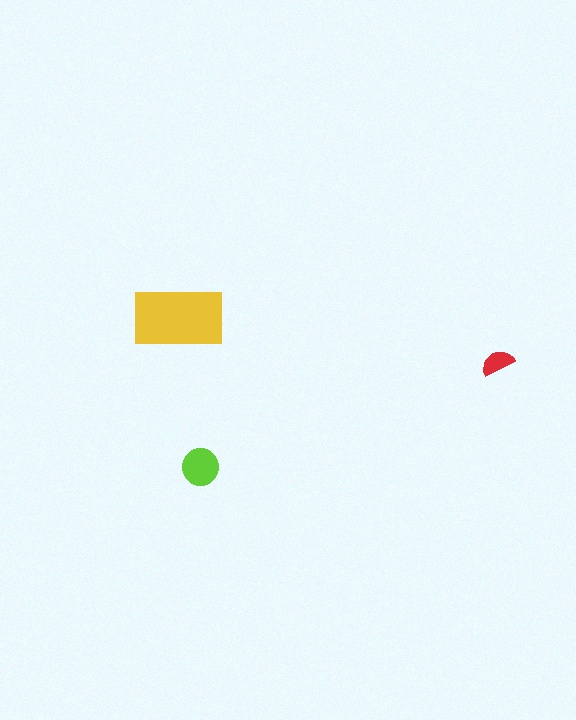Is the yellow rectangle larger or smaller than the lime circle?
Larger.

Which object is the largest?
The yellow rectangle.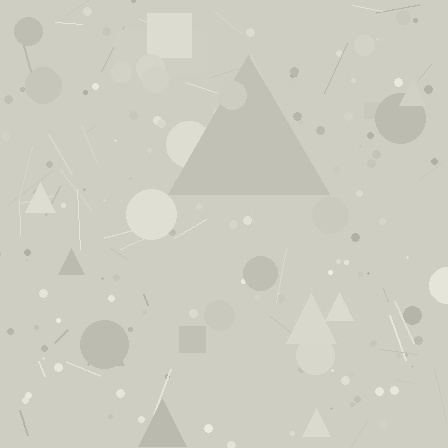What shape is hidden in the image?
A triangle is hidden in the image.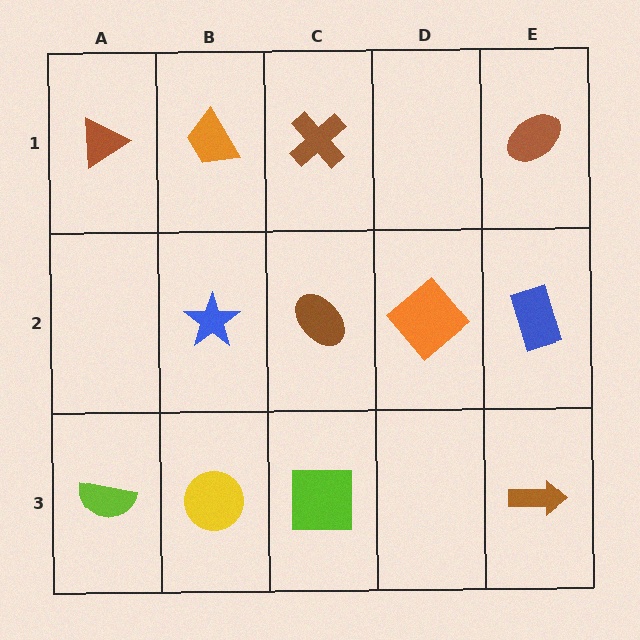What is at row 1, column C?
A brown cross.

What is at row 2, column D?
An orange diamond.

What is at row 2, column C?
A brown ellipse.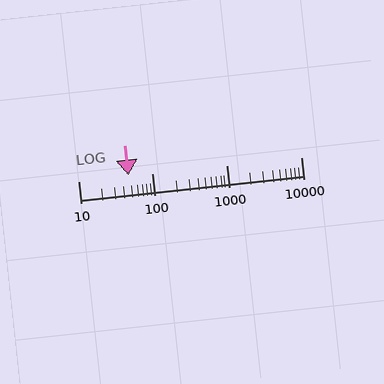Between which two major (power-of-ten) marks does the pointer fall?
The pointer is between 10 and 100.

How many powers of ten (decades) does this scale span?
The scale spans 3 decades, from 10 to 10000.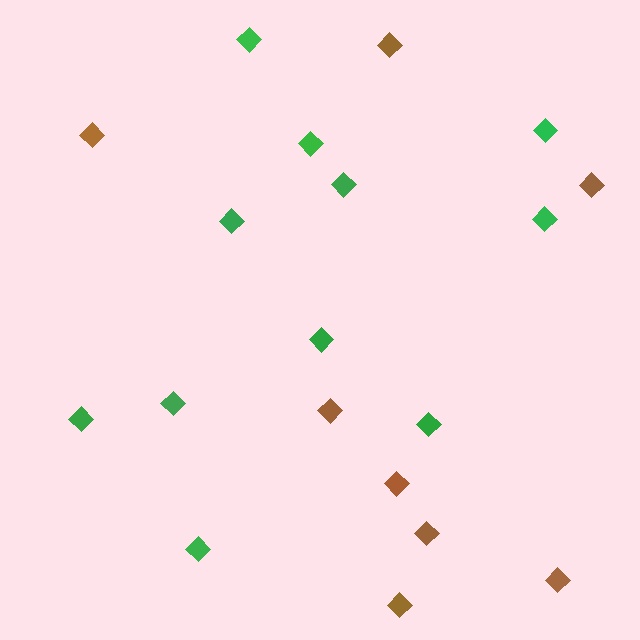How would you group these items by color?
There are 2 groups: one group of brown diamonds (8) and one group of green diamonds (11).